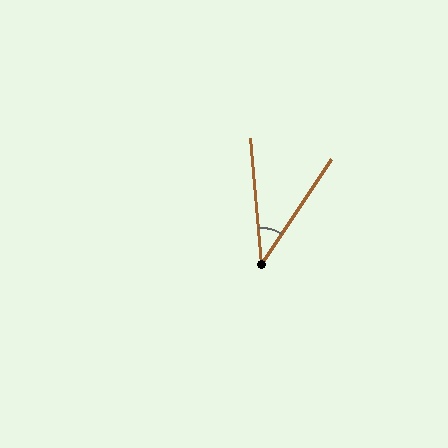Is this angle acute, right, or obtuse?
It is acute.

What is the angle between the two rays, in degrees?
Approximately 39 degrees.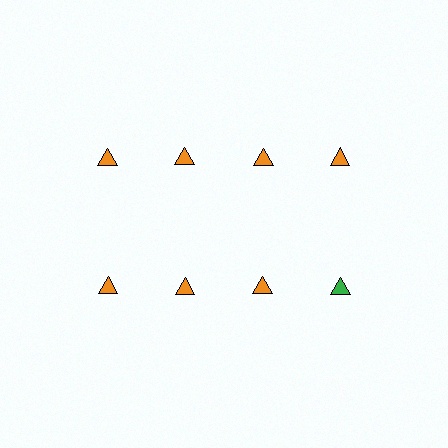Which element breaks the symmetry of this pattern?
The green triangle in the second row, second from right column breaks the symmetry. All other shapes are orange triangles.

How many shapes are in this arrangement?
There are 8 shapes arranged in a grid pattern.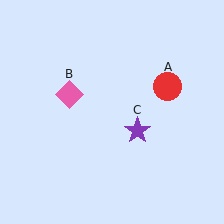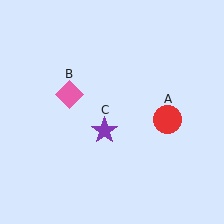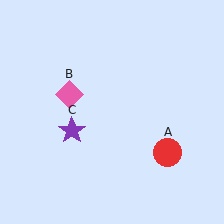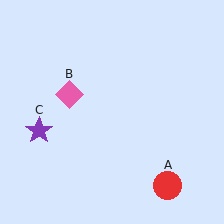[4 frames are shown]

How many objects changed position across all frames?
2 objects changed position: red circle (object A), purple star (object C).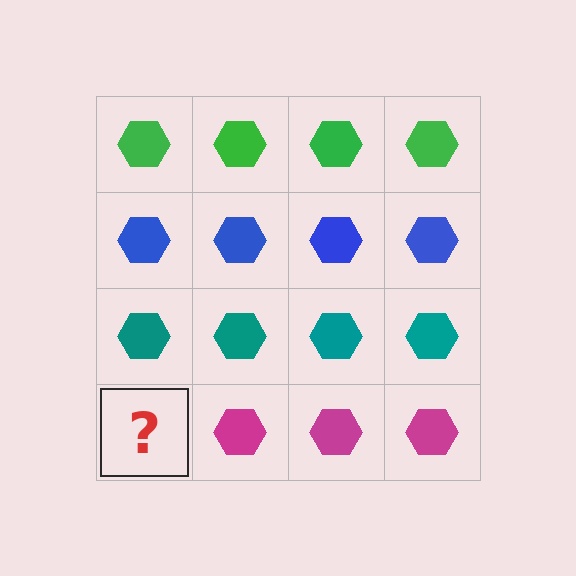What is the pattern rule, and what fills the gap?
The rule is that each row has a consistent color. The gap should be filled with a magenta hexagon.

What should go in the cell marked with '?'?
The missing cell should contain a magenta hexagon.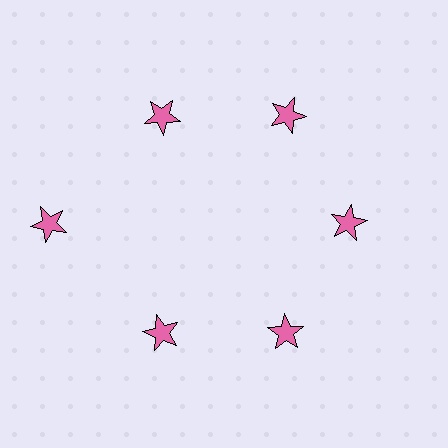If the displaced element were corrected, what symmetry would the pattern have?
It would have 6-fold rotational symmetry — the pattern would map onto itself every 60 degrees.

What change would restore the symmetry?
The symmetry would be restored by moving it inward, back onto the ring so that all 6 stars sit at equal angles and equal distance from the center.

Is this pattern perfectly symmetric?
No. The 6 pink stars are arranged in a ring, but one element near the 9 o'clock position is pushed outward from the center, breaking the 6-fold rotational symmetry.